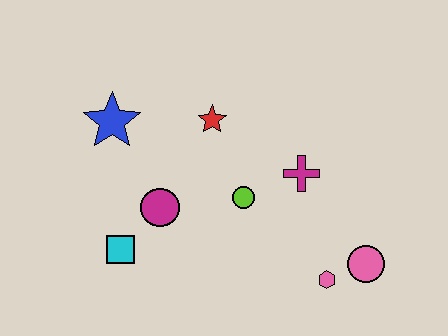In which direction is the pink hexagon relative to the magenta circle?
The pink hexagon is to the right of the magenta circle.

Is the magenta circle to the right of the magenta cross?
No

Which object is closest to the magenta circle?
The cyan square is closest to the magenta circle.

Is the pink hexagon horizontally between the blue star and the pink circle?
Yes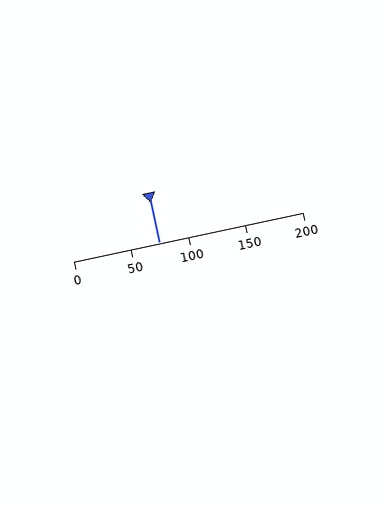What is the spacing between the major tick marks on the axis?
The major ticks are spaced 50 apart.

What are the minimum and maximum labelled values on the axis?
The axis runs from 0 to 200.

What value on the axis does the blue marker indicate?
The marker indicates approximately 75.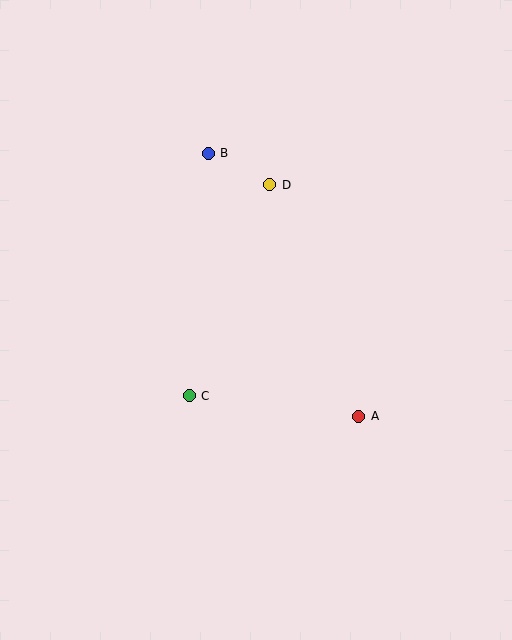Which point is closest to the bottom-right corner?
Point A is closest to the bottom-right corner.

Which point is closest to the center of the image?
Point C at (189, 396) is closest to the center.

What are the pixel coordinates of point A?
Point A is at (359, 416).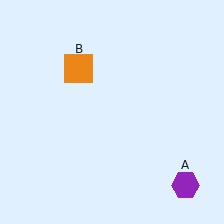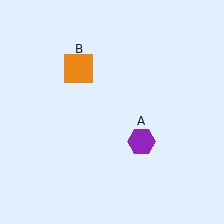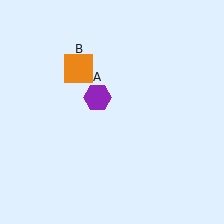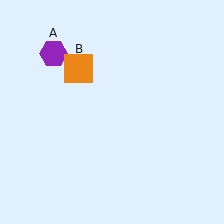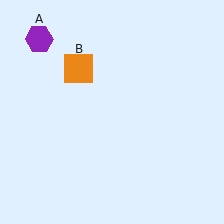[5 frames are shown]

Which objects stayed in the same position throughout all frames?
Orange square (object B) remained stationary.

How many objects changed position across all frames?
1 object changed position: purple hexagon (object A).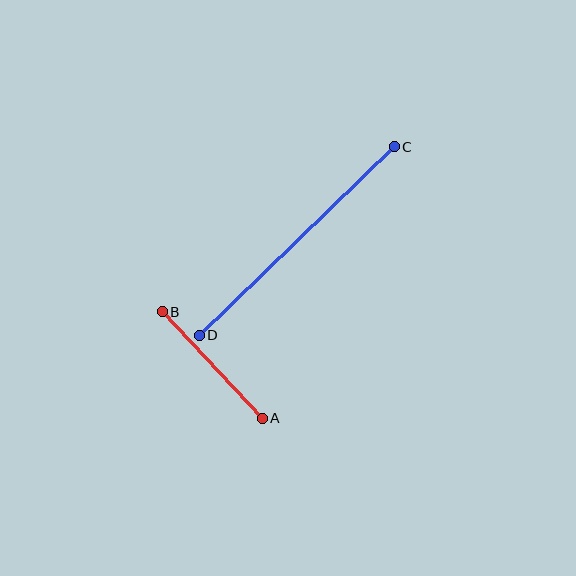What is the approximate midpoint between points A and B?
The midpoint is at approximately (212, 365) pixels.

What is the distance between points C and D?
The distance is approximately 271 pixels.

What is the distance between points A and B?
The distance is approximately 146 pixels.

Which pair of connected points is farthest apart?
Points C and D are farthest apart.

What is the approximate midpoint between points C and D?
The midpoint is at approximately (297, 241) pixels.